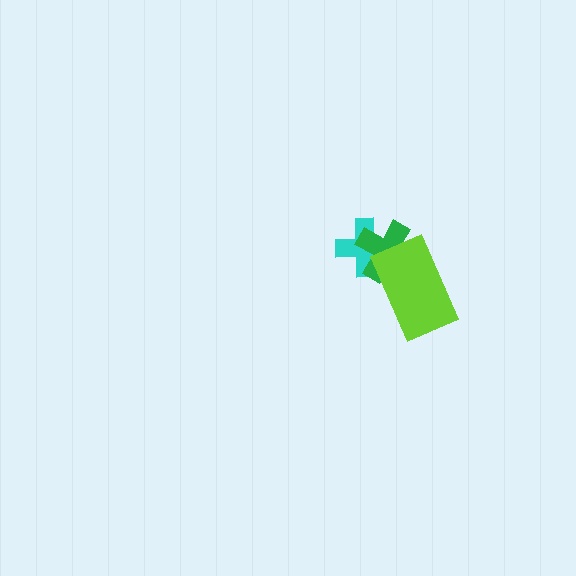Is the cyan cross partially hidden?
Yes, it is partially covered by another shape.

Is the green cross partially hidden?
Yes, it is partially covered by another shape.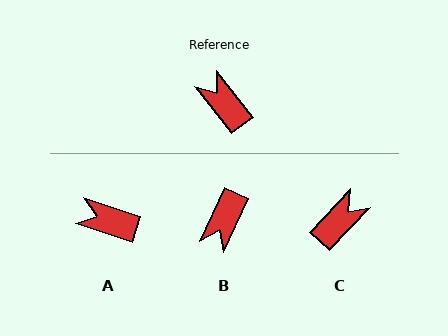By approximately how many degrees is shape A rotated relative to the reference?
Approximately 33 degrees counter-clockwise.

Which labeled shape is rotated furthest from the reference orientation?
B, about 117 degrees away.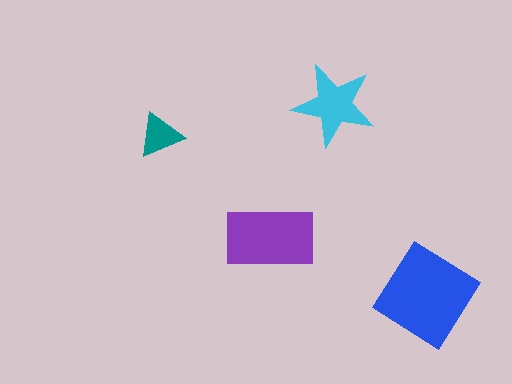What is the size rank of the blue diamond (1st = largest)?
1st.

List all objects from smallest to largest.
The teal triangle, the cyan star, the purple rectangle, the blue diamond.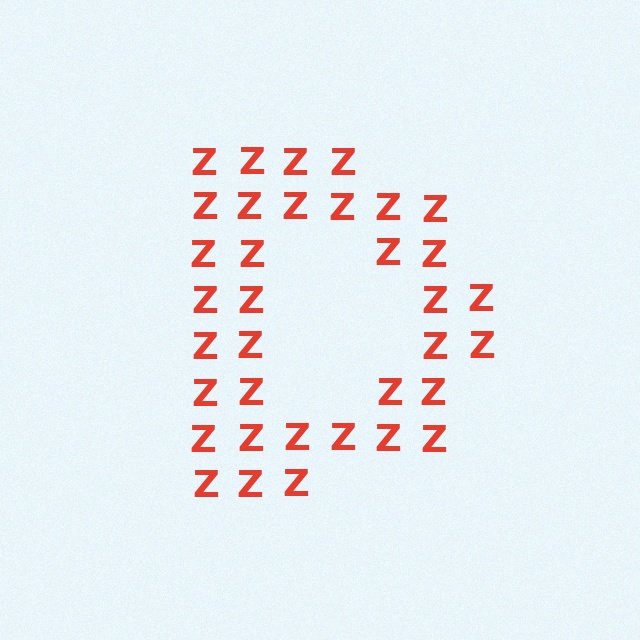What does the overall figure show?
The overall figure shows the letter D.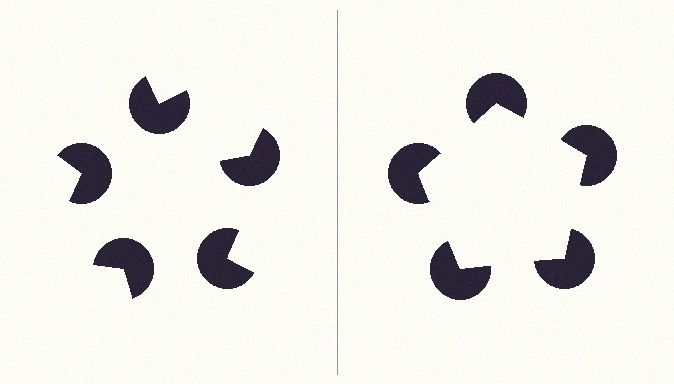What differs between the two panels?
The pac-man discs are positioned identically on both sides; only the wedge orientations differ. On the right they align to a pentagon; on the left they are misaligned.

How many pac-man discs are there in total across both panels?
10 — 5 on each side.